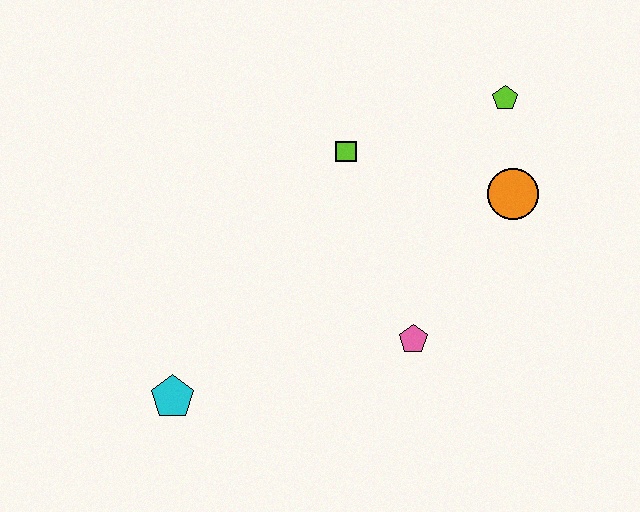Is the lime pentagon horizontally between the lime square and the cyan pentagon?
No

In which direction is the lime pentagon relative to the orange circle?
The lime pentagon is above the orange circle.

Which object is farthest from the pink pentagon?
The lime pentagon is farthest from the pink pentagon.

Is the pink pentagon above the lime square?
No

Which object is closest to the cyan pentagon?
The pink pentagon is closest to the cyan pentagon.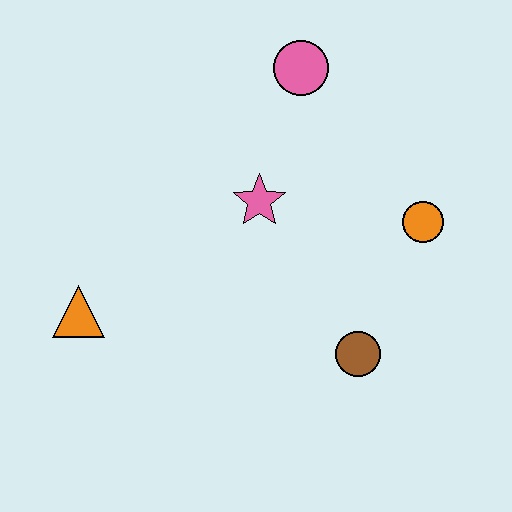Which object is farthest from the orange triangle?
The orange circle is farthest from the orange triangle.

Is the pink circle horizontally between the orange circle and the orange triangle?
Yes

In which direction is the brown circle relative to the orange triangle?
The brown circle is to the right of the orange triangle.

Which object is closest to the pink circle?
The pink star is closest to the pink circle.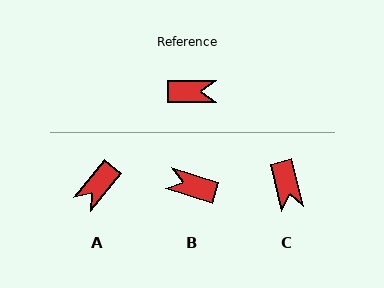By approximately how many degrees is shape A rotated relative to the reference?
Approximately 128 degrees clockwise.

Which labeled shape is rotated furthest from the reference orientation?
B, about 163 degrees away.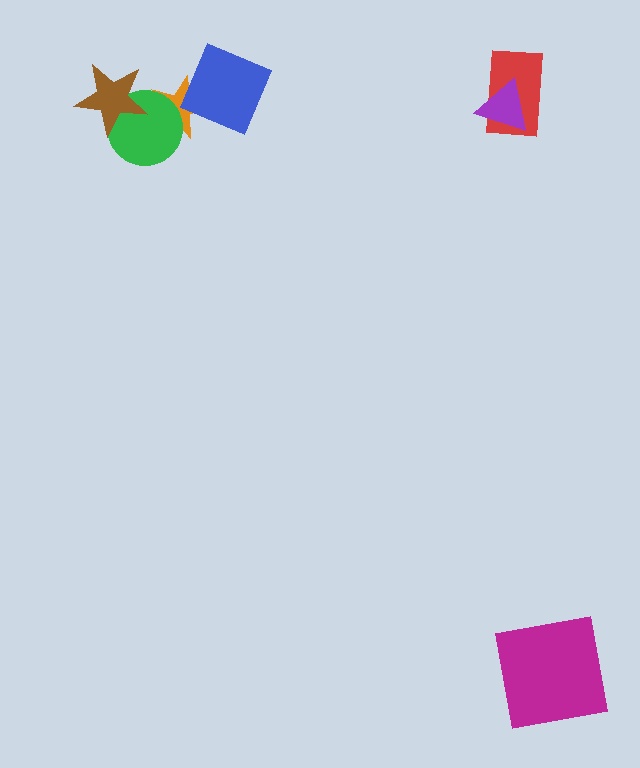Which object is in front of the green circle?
The brown star is in front of the green circle.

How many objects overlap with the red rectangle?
1 object overlaps with the red rectangle.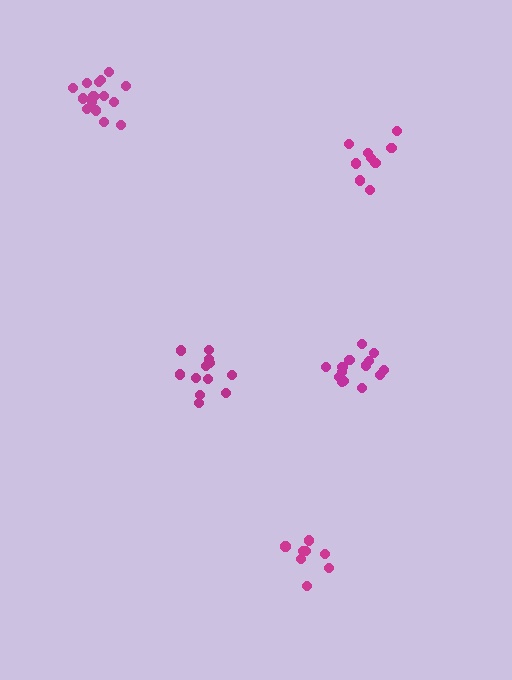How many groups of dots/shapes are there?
There are 5 groups.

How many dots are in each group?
Group 1: 12 dots, Group 2: 9 dots, Group 3: 14 dots, Group 4: 15 dots, Group 5: 9 dots (59 total).